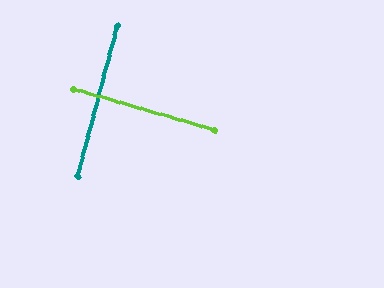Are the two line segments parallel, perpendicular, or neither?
Perpendicular — they meet at approximately 88°.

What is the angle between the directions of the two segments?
Approximately 88 degrees.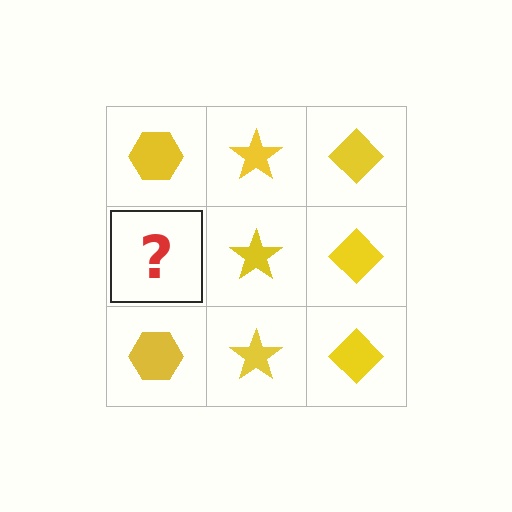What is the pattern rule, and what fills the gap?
The rule is that each column has a consistent shape. The gap should be filled with a yellow hexagon.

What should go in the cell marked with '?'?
The missing cell should contain a yellow hexagon.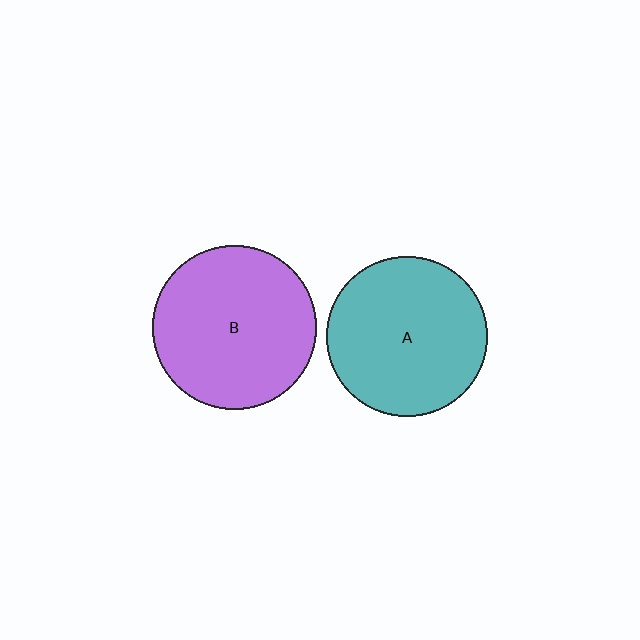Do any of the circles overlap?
No, none of the circles overlap.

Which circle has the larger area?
Circle B (purple).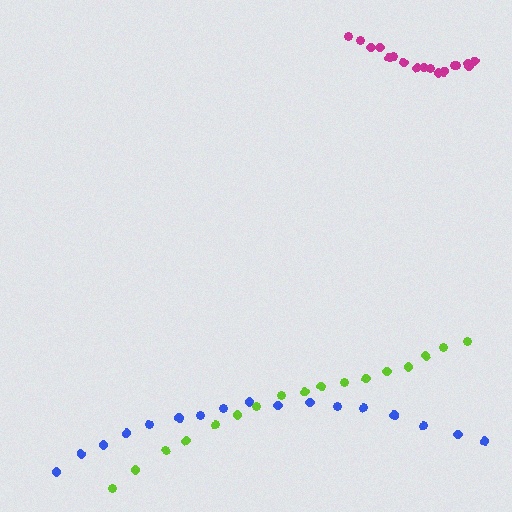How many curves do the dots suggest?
There are 3 distinct paths.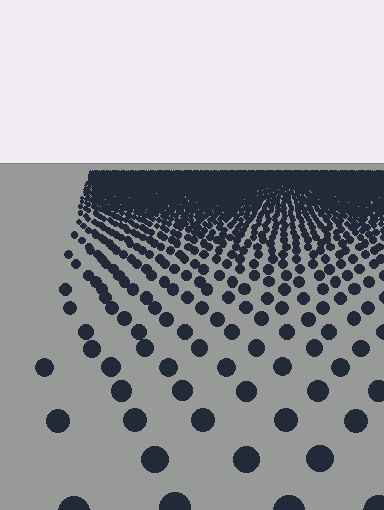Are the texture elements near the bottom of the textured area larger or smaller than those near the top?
Larger. Near the bottom, elements are closer to the viewer and appear at a bigger on-screen size.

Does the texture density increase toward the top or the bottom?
Density increases toward the top.